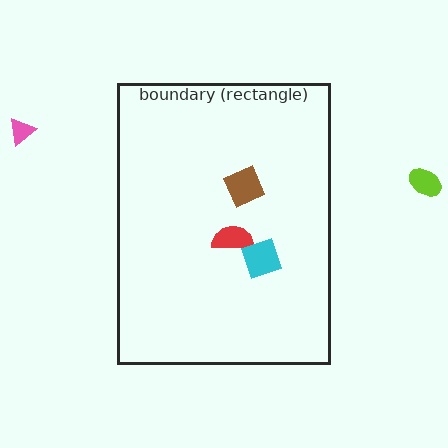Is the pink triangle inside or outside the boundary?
Outside.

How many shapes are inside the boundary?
3 inside, 2 outside.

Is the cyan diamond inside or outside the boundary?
Inside.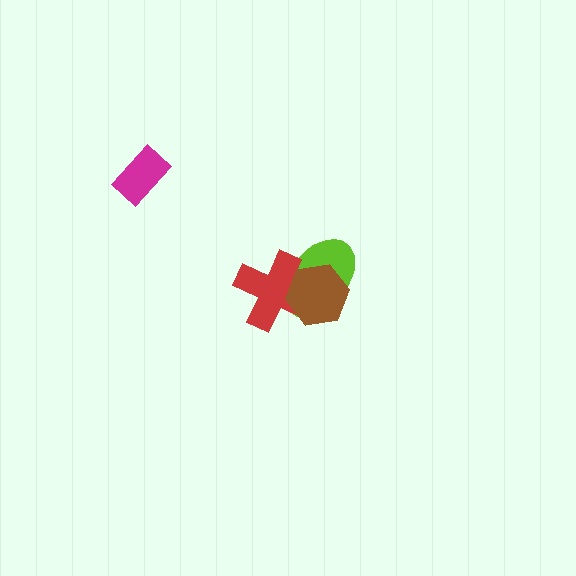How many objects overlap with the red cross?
2 objects overlap with the red cross.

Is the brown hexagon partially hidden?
No, no other shape covers it.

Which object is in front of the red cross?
The brown hexagon is in front of the red cross.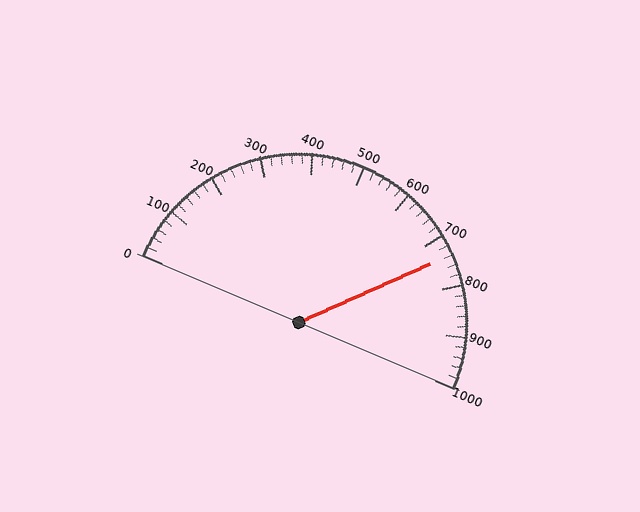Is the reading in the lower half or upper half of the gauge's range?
The reading is in the upper half of the range (0 to 1000).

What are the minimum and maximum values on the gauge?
The gauge ranges from 0 to 1000.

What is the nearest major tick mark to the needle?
The nearest major tick mark is 700.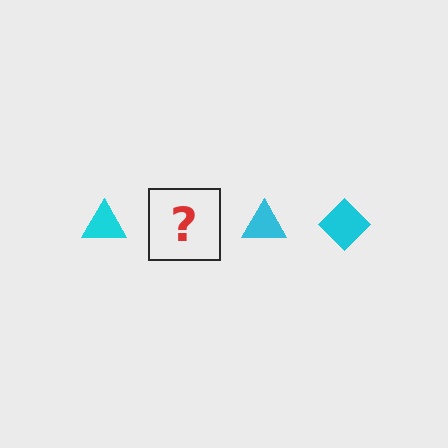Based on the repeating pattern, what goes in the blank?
The blank should be a cyan diamond.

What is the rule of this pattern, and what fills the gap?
The rule is that the pattern cycles through triangle, diamond shapes in cyan. The gap should be filled with a cyan diamond.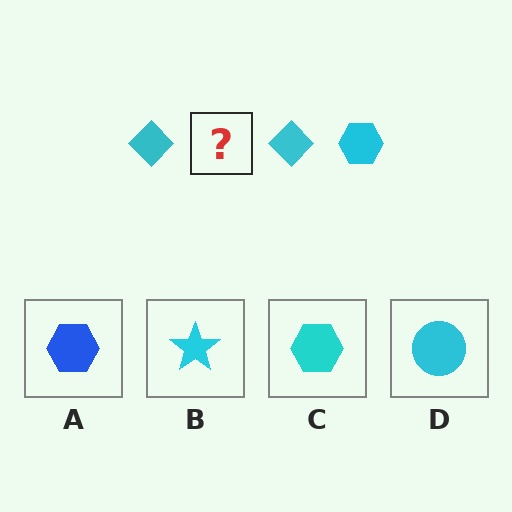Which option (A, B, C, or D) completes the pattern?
C.